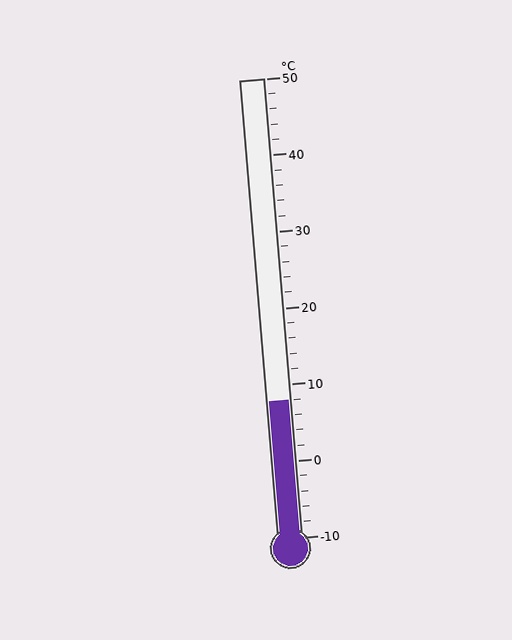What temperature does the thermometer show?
The thermometer shows approximately 8°C.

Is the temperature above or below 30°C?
The temperature is below 30°C.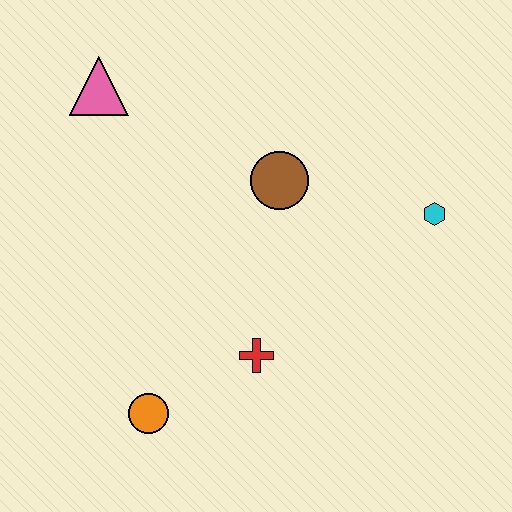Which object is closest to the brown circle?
The cyan hexagon is closest to the brown circle.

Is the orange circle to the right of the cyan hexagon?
No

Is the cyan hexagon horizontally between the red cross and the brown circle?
No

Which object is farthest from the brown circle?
The orange circle is farthest from the brown circle.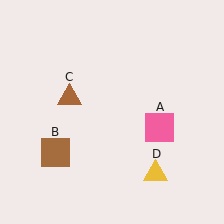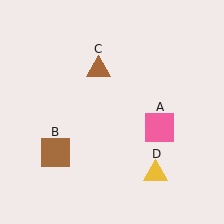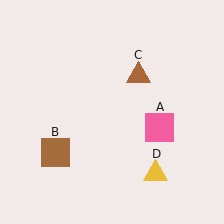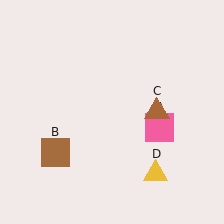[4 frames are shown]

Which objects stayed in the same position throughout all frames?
Pink square (object A) and brown square (object B) and yellow triangle (object D) remained stationary.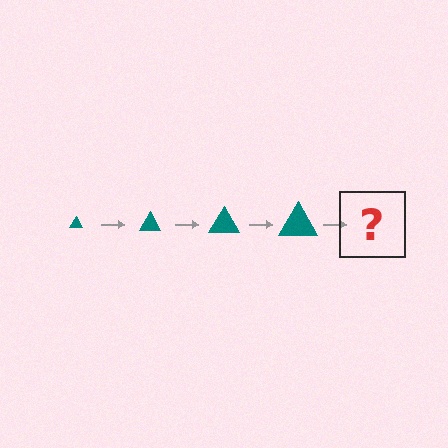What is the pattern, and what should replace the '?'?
The pattern is that the triangle gets progressively larger each step. The '?' should be a teal triangle, larger than the previous one.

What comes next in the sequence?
The next element should be a teal triangle, larger than the previous one.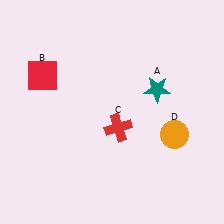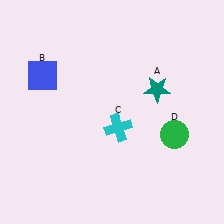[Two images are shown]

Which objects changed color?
B changed from red to blue. C changed from red to cyan. D changed from orange to green.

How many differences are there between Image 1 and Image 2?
There are 3 differences between the two images.